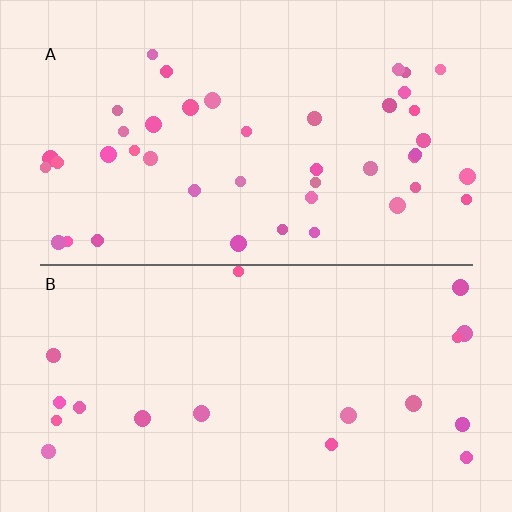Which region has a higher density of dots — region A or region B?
A (the top).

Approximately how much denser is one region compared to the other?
Approximately 2.3× — region A over region B.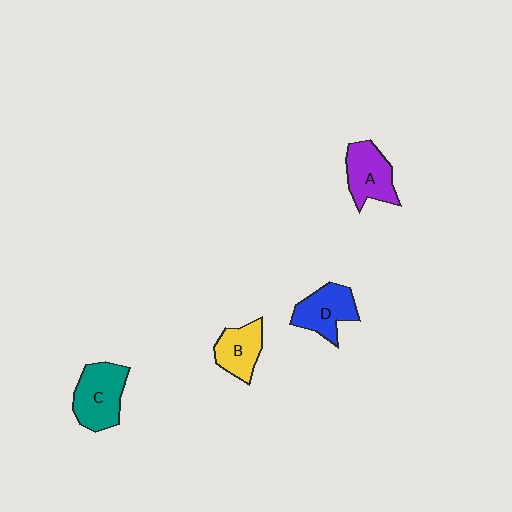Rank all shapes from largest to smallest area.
From largest to smallest: C (teal), A (purple), D (blue), B (yellow).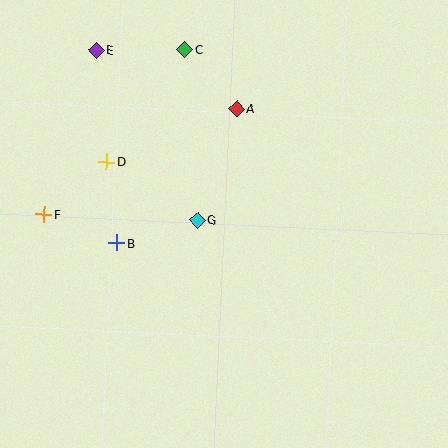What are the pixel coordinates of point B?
Point B is at (117, 243).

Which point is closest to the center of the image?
Point G at (197, 220) is closest to the center.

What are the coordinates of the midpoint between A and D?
The midpoint between A and D is at (172, 135).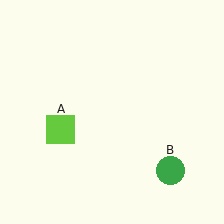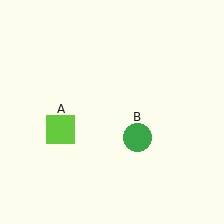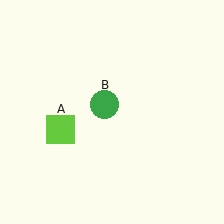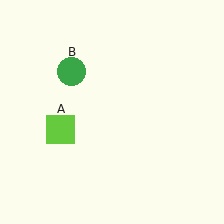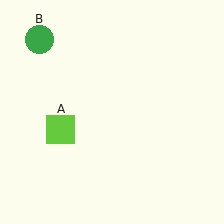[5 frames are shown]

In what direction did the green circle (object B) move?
The green circle (object B) moved up and to the left.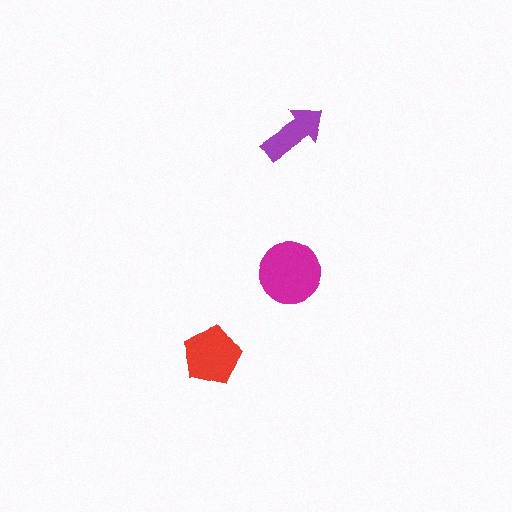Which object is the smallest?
The purple arrow.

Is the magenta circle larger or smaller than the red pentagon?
Larger.